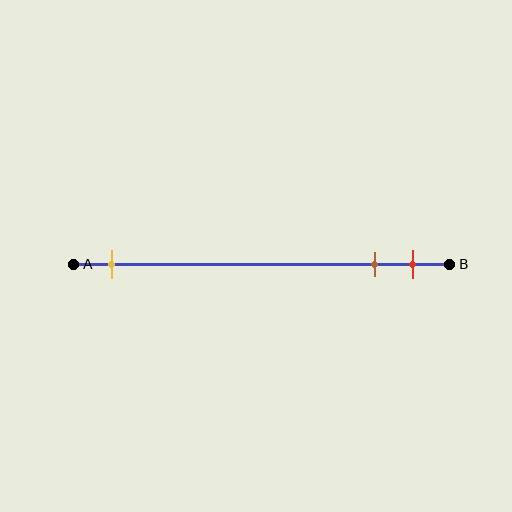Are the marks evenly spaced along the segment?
No, the marks are not evenly spaced.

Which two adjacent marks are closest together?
The brown and red marks are the closest adjacent pair.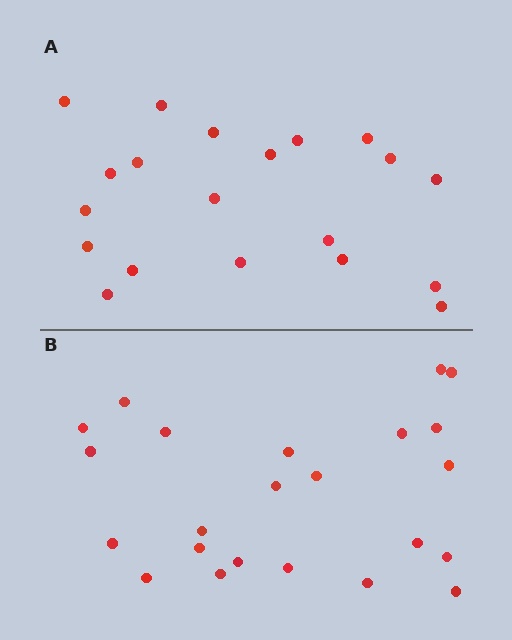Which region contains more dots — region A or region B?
Region B (the bottom region) has more dots.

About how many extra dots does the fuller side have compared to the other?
Region B has just a few more — roughly 2 or 3 more dots than region A.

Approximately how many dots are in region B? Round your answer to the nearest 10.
About 20 dots. (The exact count is 23, which rounds to 20.)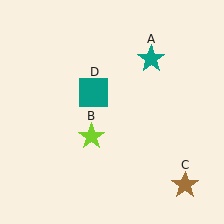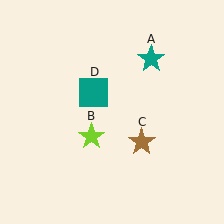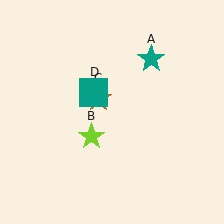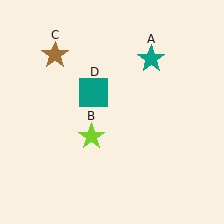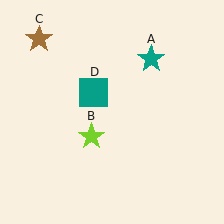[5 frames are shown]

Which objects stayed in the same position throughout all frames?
Teal star (object A) and lime star (object B) and teal square (object D) remained stationary.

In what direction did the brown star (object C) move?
The brown star (object C) moved up and to the left.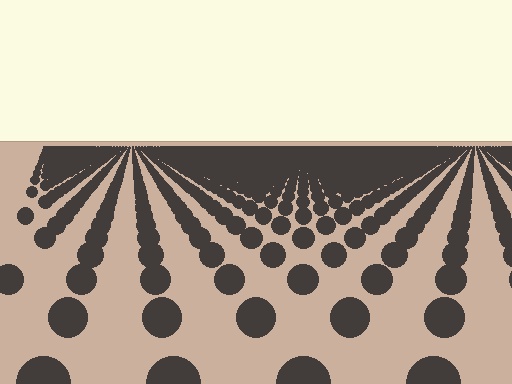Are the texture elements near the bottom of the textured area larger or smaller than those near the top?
Larger. Near the bottom, elements are closer to the viewer and appear at a bigger on-screen size.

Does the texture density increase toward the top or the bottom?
Density increases toward the top.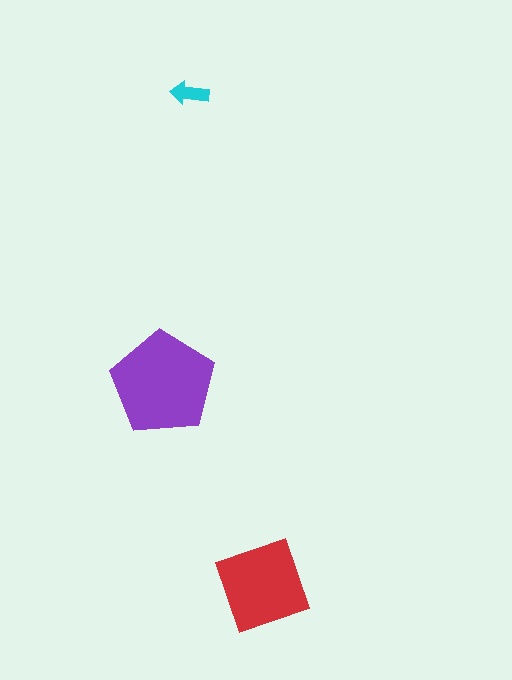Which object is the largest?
The purple pentagon.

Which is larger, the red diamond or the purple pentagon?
The purple pentagon.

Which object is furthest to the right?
The red diamond is rightmost.